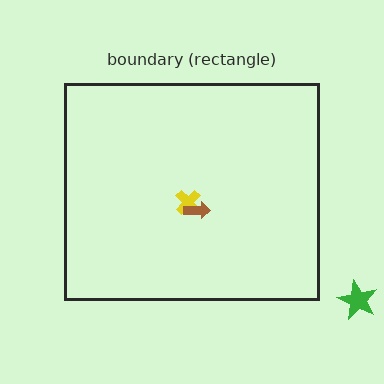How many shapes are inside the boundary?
2 inside, 1 outside.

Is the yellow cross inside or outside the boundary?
Inside.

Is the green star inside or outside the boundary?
Outside.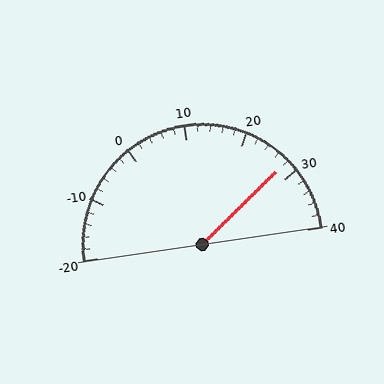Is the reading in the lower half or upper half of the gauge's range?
The reading is in the upper half of the range (-20 to 40).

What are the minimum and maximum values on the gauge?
The gauge ranges from -20 to 40.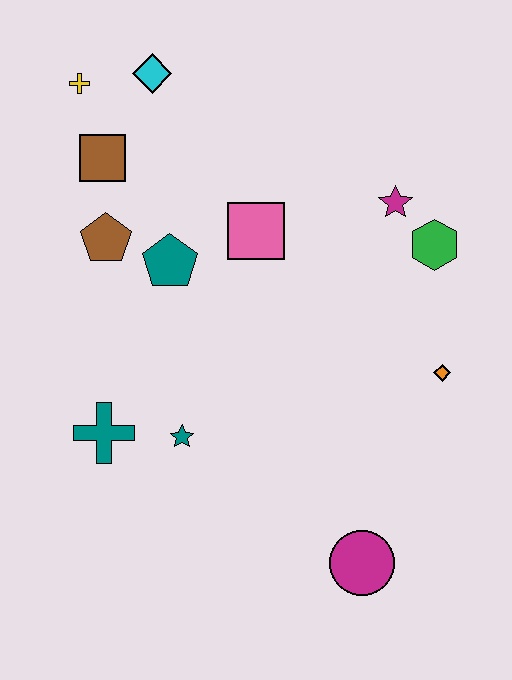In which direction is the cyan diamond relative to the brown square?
The cyan diamond is above the brown square.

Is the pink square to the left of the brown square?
No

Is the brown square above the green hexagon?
Yes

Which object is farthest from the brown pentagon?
The magenta circle is farthest from the brown pentagon.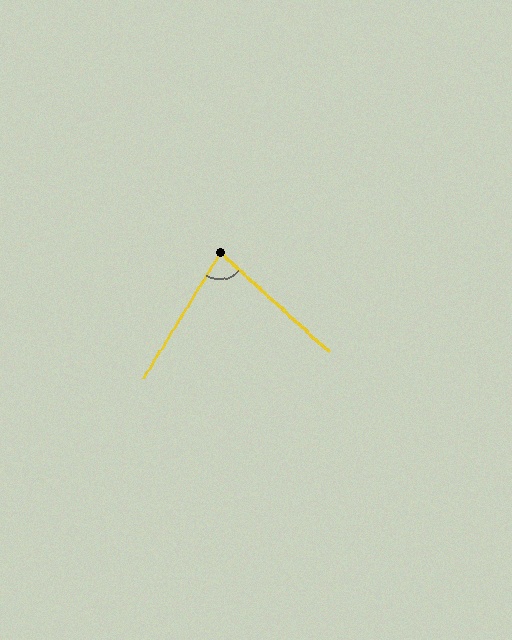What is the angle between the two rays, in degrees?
Approximately 79 degrees.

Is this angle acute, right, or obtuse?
It is acute.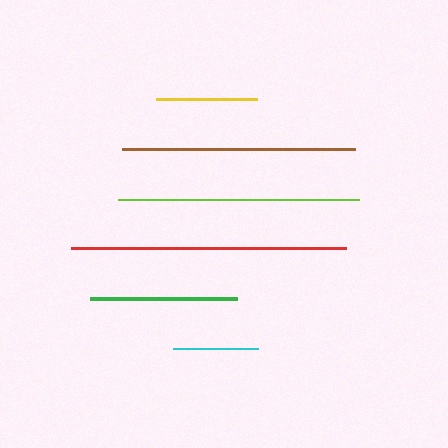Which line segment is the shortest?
The cyan line is the shortest at approximately 85 pixels.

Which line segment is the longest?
The red line is the longest at approximately 275 pixels.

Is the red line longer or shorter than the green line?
The red line is longer than the green line.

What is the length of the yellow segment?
The yellow segment is approximately 101 pixels long.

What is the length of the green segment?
The green segment is approximately 147 pixels long.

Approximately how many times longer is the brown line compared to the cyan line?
The brown line is approximately 2.7 times the length of the cyan line.